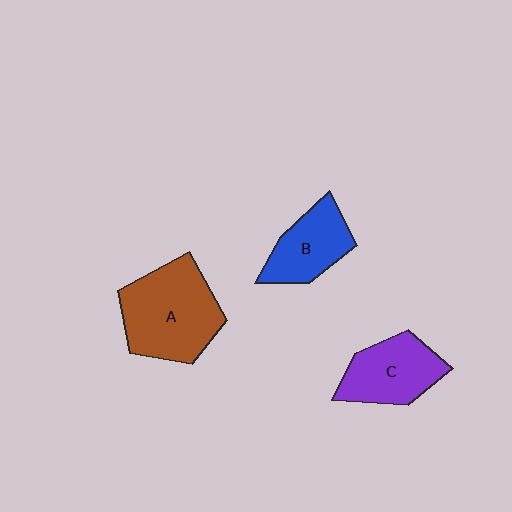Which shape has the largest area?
Shape A (brown).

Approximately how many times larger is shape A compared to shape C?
Approximately 1.5 times.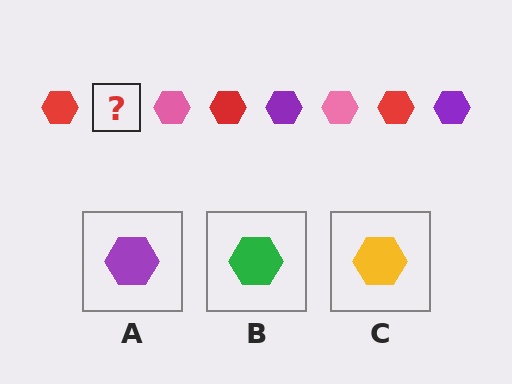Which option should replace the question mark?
Option A.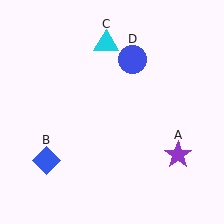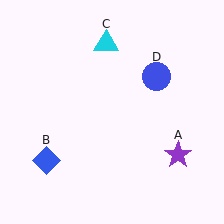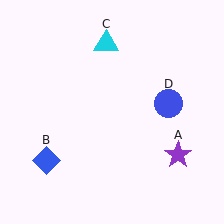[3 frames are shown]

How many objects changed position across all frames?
1 object changed position: blue circle (object D).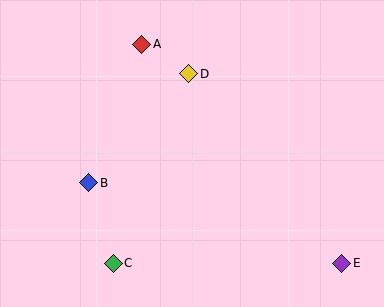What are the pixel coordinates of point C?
Point C is at (113, 263).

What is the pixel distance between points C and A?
The distance between C and A is 221 pixels.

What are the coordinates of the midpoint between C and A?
The midpoint between C and A is at (127, 154).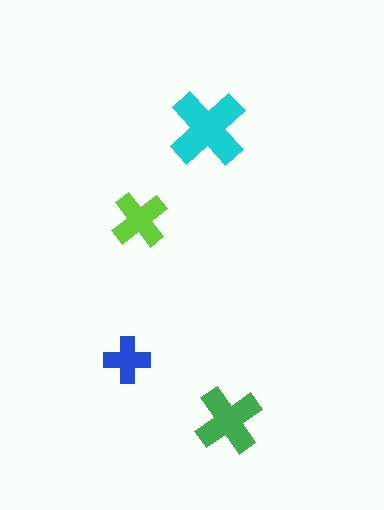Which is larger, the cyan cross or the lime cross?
The cyan one.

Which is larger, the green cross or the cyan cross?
The cyan one.